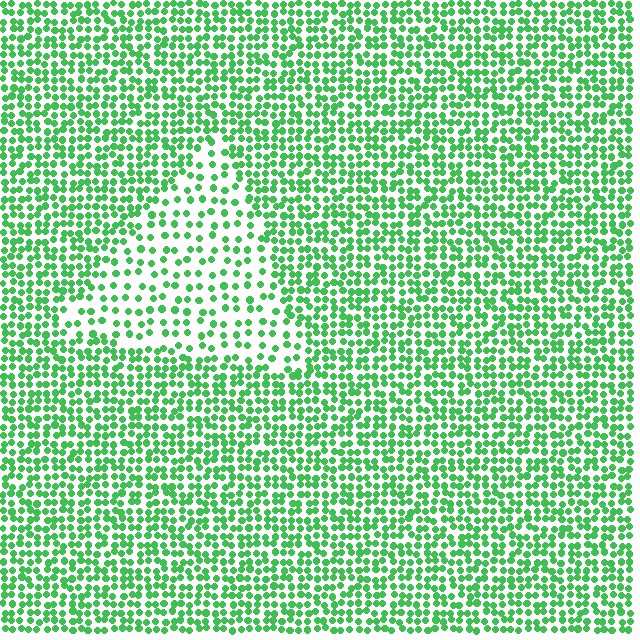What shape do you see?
I see a triangle.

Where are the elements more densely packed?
The elements are more densely packed outside the triangle boundary.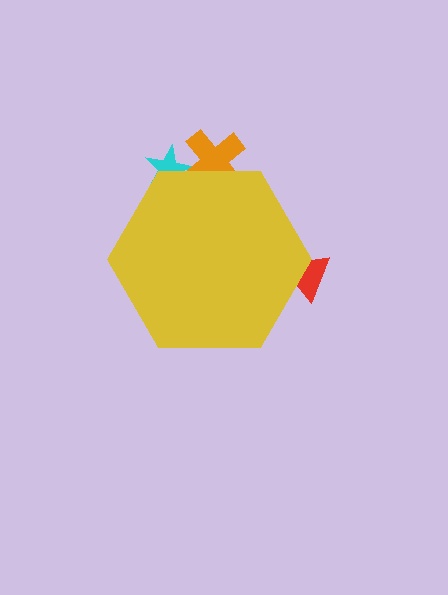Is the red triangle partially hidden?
Yes, the red triangle is partially hidden behind the yellow hexagon.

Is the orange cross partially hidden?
Yes, the orange cross is partially hidden behind the yellow hexagon.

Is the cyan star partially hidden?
Yes, the cyan star is partially hidden behind the yellow hexagon.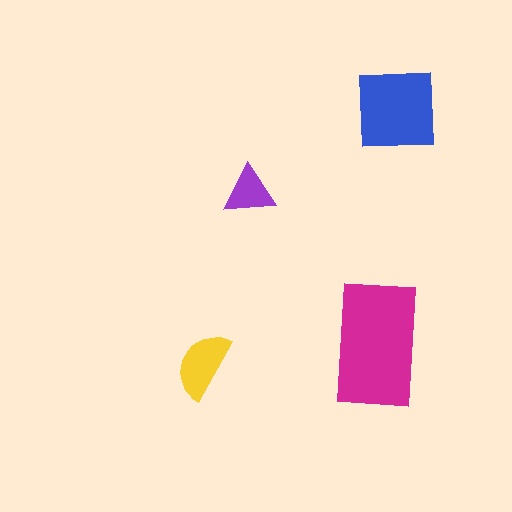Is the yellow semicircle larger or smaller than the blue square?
Smaller.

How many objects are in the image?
There are 4 objects in the image.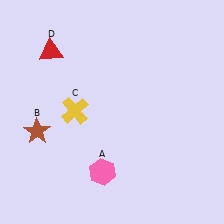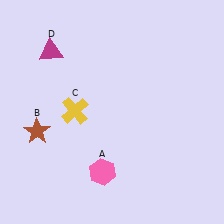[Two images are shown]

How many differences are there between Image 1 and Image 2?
There is 1 difference between the two images.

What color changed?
The triangle (D) changed from red in Image 1 to magenta in Image 2.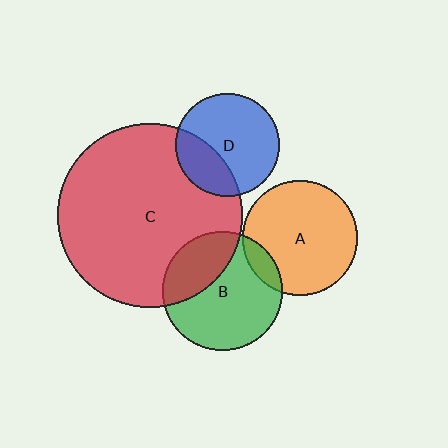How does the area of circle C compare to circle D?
Approximately 3.2 times.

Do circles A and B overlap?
Yes.